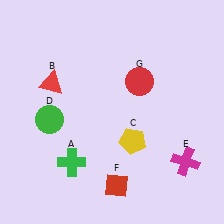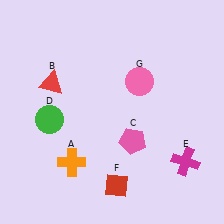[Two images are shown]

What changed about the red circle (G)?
In Image 1, G is red. In Image 2, it changed to pink.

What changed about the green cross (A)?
In Image 1, A is green. In Image 2, it changed to orange.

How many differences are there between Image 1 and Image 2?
There are 3 differences between the two images.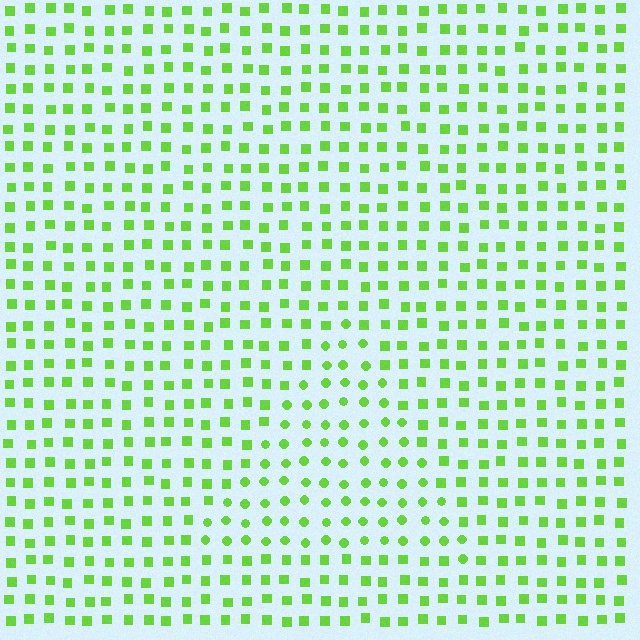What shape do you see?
I see a triangle.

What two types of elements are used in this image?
The image uses circles inside the triangle region and squares outside it.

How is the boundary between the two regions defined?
The boundary is defined by a change in element shape: circles inside vs. squares outside. All elements share the same color and spacing.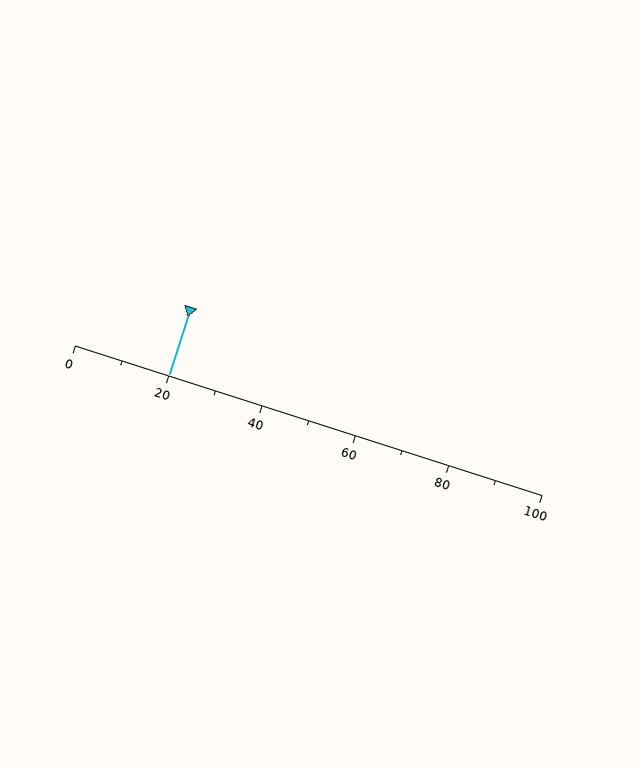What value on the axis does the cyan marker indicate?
The marker indicates approximately 20.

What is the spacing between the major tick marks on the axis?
The major ticks are spaced 20 apart.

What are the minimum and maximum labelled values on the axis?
The axis runs from 0 to 100.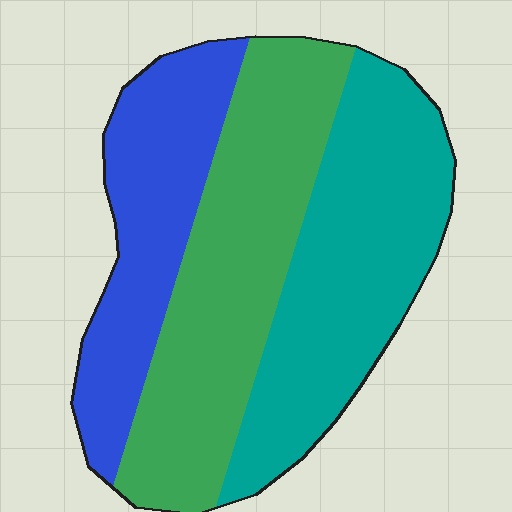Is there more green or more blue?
Green.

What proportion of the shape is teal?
Teal takes up between a quarter and a half of the shape.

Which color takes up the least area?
Blue, at roughly 25%.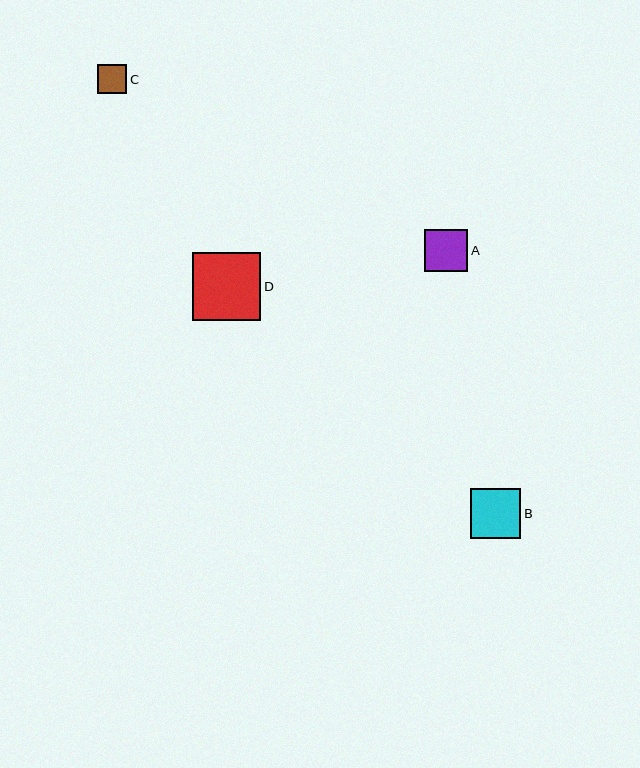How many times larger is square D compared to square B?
Square D is approximately 1.4 times the size of square B.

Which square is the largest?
Square D is the largest with a size of approximately 68 pixels.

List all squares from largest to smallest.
From largest to smallest: D, B, A, C.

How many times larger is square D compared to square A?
Square D is approximately 1.6 times the size of square A.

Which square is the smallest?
Square C is the smallest with a size of approximately 29 pixels.